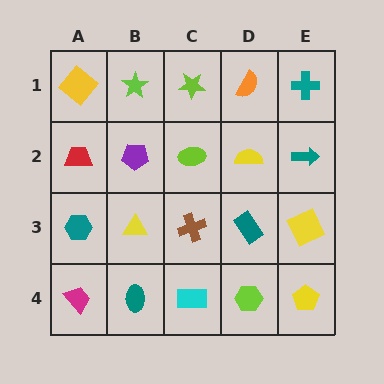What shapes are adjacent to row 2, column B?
A lime star (row 1, column B), a yellow triangle (row 3, column B), a red trapezoid (row 2, column A), a lime ellipse (row 2, column C).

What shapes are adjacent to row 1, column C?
A lime ellipse (row 2, column C), a lime star (row 1, column B), an orange semicircle (row 1, column D).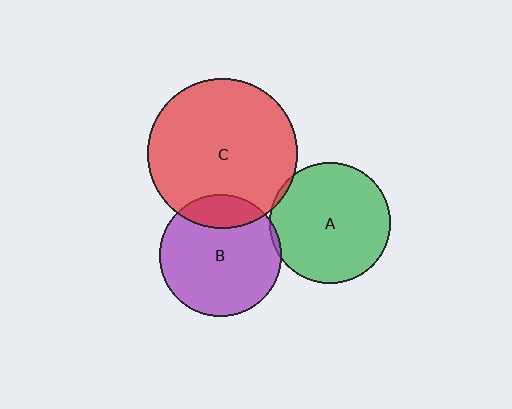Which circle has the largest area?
Circle C (red).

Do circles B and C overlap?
Yes.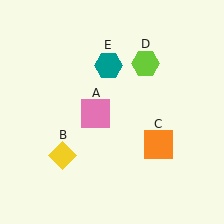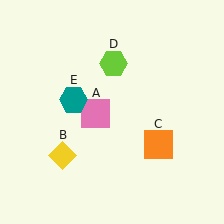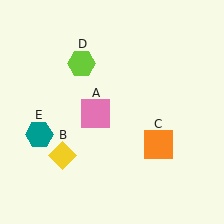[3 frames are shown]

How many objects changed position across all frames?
2 objects changed position: lime hexagon (object D), teal hexagon (object E).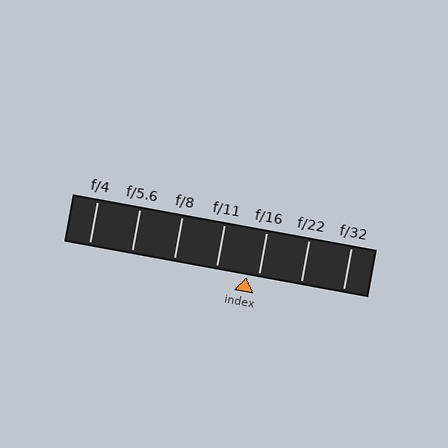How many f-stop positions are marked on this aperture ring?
There are 7 f-stop positions marked.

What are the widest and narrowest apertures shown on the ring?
The widest aperture shown is f/4 and the narrowest is f/32.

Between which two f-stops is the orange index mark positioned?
The index mark is between f/11 and f/16.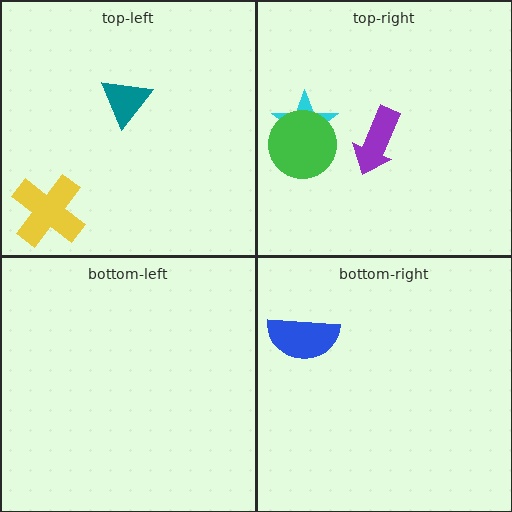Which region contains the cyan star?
The top-right region.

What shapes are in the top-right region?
The purple arrow, the cyan star, the green circle.